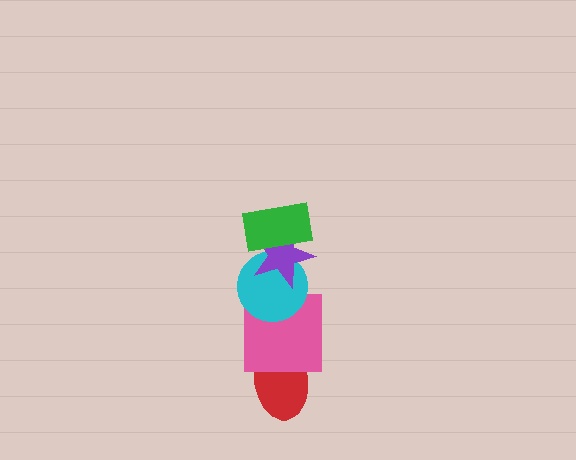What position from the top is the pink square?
The pink square is 4th from the top.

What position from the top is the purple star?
The purple star is 2nd from the top.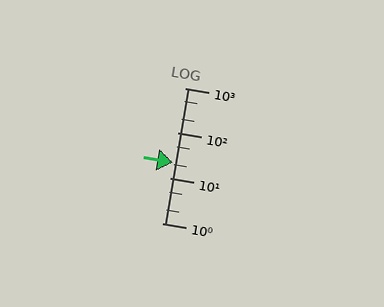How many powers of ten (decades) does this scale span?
The scale spans 3 decades, from 1 to 1000.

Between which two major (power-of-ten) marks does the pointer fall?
The pointer is between 10 and 100.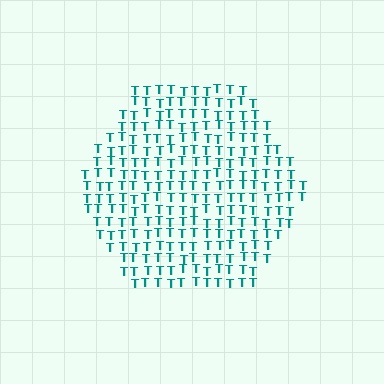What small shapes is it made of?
It is made of small letter T's.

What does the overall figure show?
The overall figure shows a hexagon.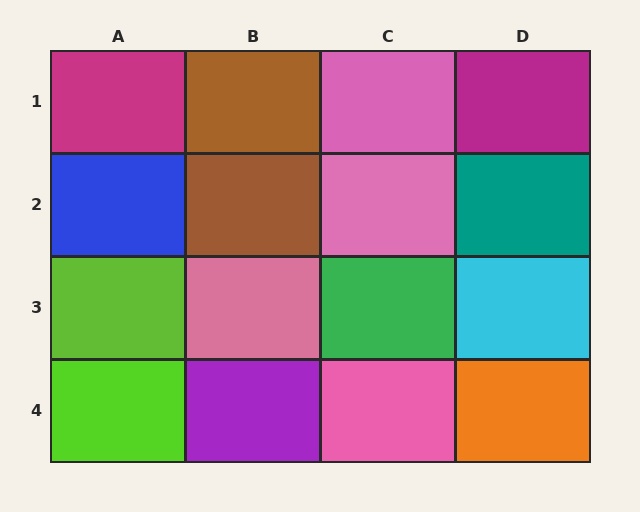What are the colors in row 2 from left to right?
Blue, brown, pink, teal.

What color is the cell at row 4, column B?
Purple.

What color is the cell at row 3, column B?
Pink.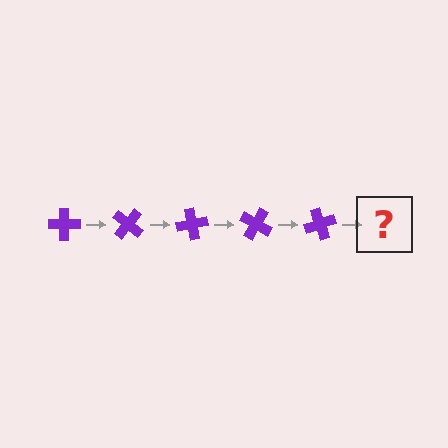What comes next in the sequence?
The next element should be a purple cross rotated 200 degrees.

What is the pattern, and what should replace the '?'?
The pattern is that the cross rotates 40 degrees each step. The '?' should be a purple cross rotated 200 degrees.